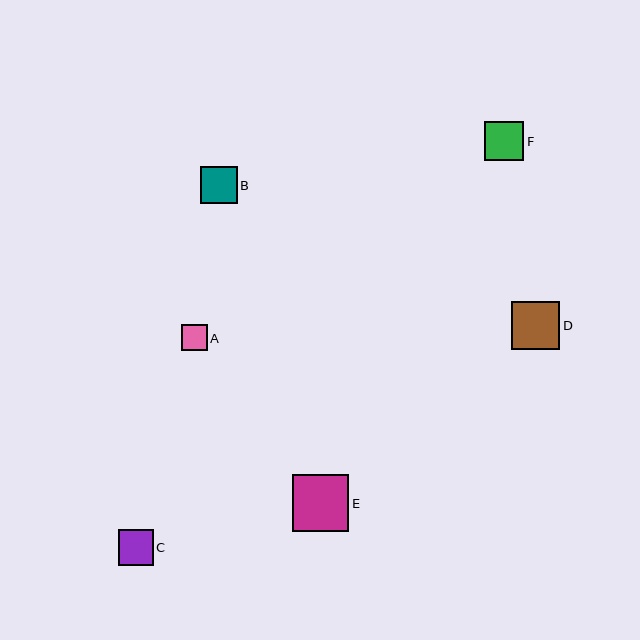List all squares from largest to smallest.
From largest to smallest: E, D, F, B, C, A.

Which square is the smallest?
Square A is the smallest with a size of approximately 26 pixels.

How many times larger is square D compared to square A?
Square D is approximately 1.9 times the size of square A.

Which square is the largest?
Square E is the largest with a size of approximately 57 pixels.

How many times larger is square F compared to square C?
Square F is approximately 1.1 times the size of square C.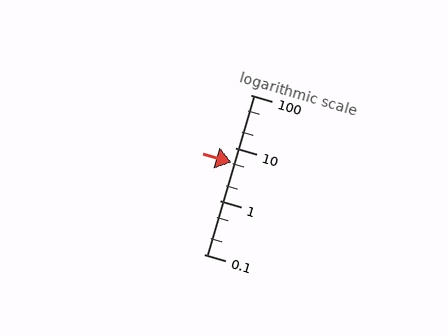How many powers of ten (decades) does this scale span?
The scale spans 3 decades, from 0.1 to 100.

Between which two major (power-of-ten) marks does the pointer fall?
The pointer is between 1 and 10.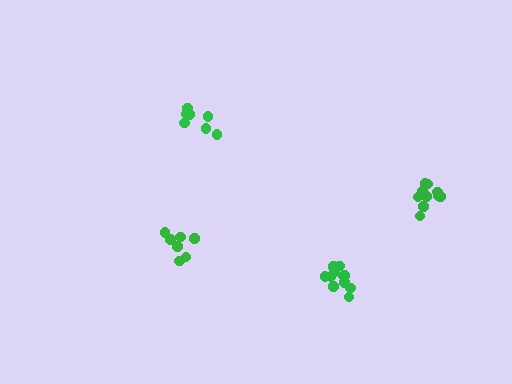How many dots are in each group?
Group 1: 10 dots, Group 2: 7 dots, Group 3: 7 dots, Group 4: 12 dots (36 total).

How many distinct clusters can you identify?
There are 4 distinct clusters.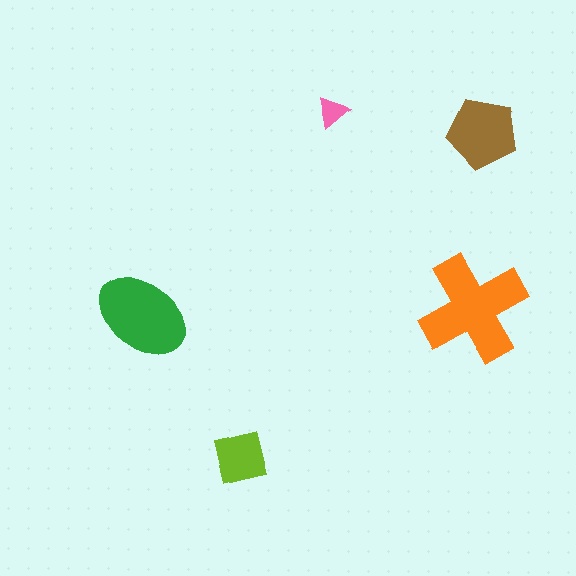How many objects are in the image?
There are 5 objects in the image.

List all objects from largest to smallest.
The orange cross, the green ellipse, the brown pentagon, the lime square, the pink triangle.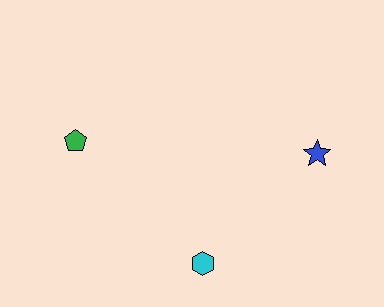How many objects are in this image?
There are 3 objects.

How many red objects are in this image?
There are no red objects.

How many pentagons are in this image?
There is 1 pentagon.